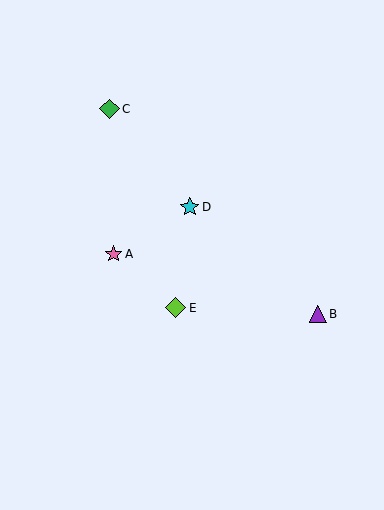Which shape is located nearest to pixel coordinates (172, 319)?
The lime diamond (labeled E) at (176, 308) is nearest to that location.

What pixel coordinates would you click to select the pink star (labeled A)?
Click at (114, 254) to select the pink star A.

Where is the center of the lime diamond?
The center of the lime diamond is at (176, 308).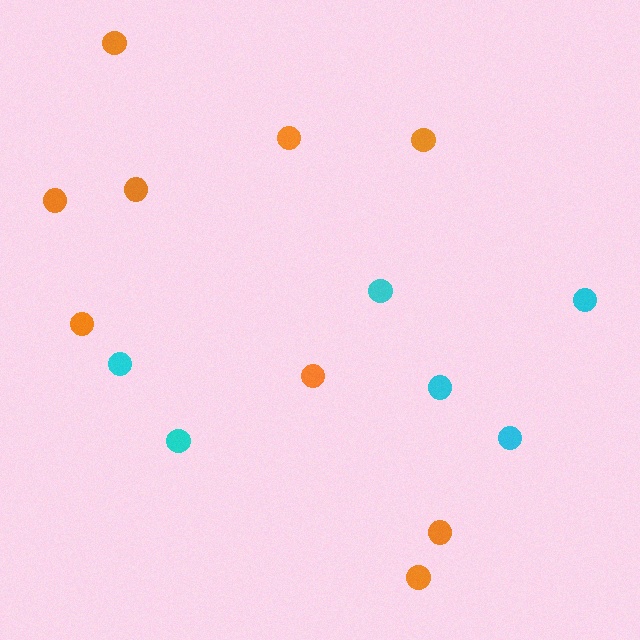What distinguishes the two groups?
There are 2 groups: one group of orange circles (9) and one group of cyan circles (6).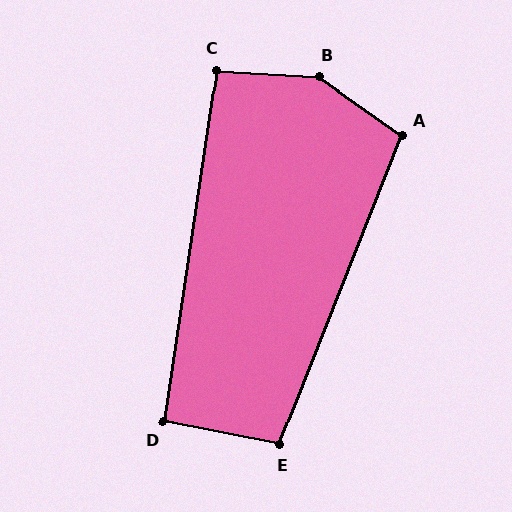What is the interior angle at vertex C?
Approximately 95 degrees (obtuse).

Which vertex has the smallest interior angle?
D, at approximately 92 degrees.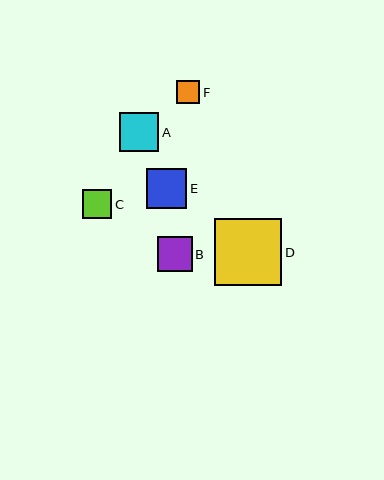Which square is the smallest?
Square F is the smallest with a size of approximately 23 pixels.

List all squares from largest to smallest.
From largest to smallest: D, E, A, B, C, F.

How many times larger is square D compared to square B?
Square D is approximately 1.9 times the size of square B.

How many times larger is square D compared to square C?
Square D is approximately 2.3 times the size of square C.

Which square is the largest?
Square D is the largest with a size of approximately 67 pixels.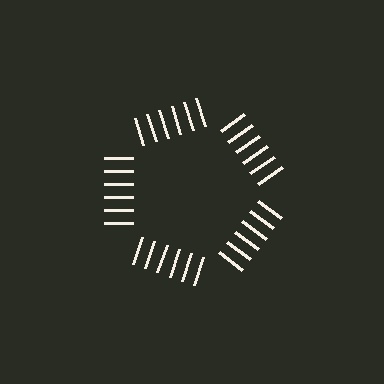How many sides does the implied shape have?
5 sides — the line-ends trace a pentagon.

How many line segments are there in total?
30 — 6 along each of the 5 edges.